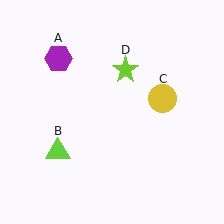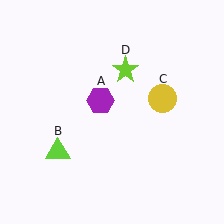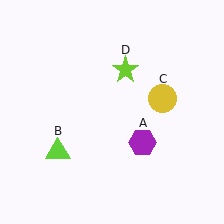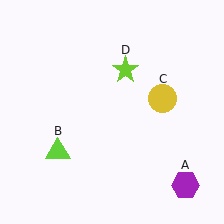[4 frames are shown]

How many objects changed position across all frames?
1 object changed position: purple hexagon (object A).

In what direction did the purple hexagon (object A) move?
The purple hexagon (object A) moved down and to the right.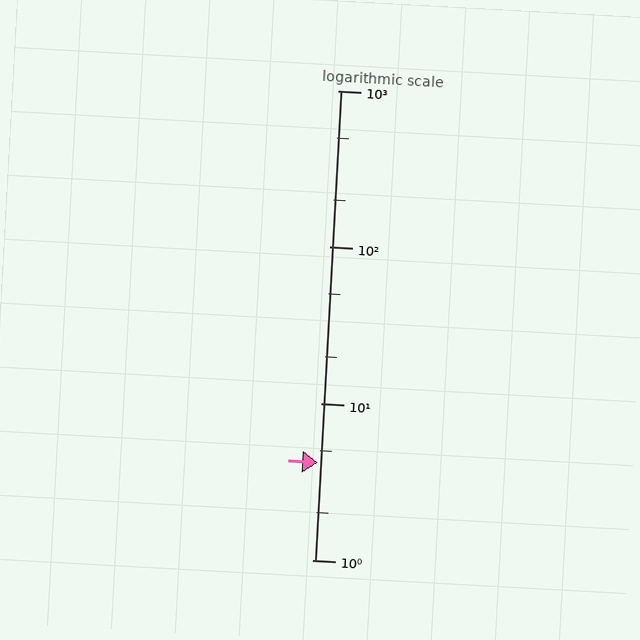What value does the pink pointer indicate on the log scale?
The pointer indicates approximately 4.2.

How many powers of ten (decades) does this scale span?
The scale spans 3 decades, from 1 to 1000.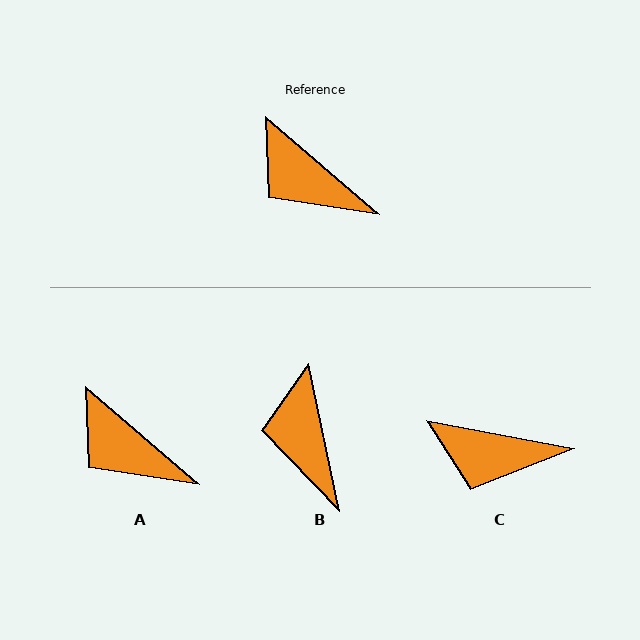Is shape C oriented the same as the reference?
No, it is off by about 30 degrees.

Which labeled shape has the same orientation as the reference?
A.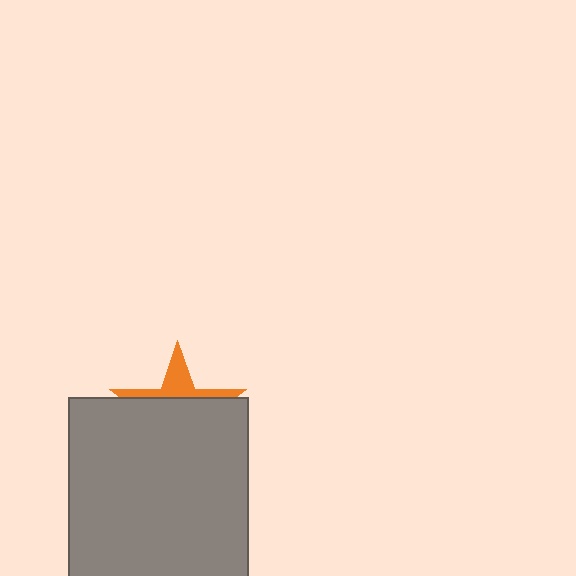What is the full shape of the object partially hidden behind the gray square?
The partially hidden object is an orange star.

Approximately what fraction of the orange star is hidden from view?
Roughly 69% of the orange star is hidden behind the gray square.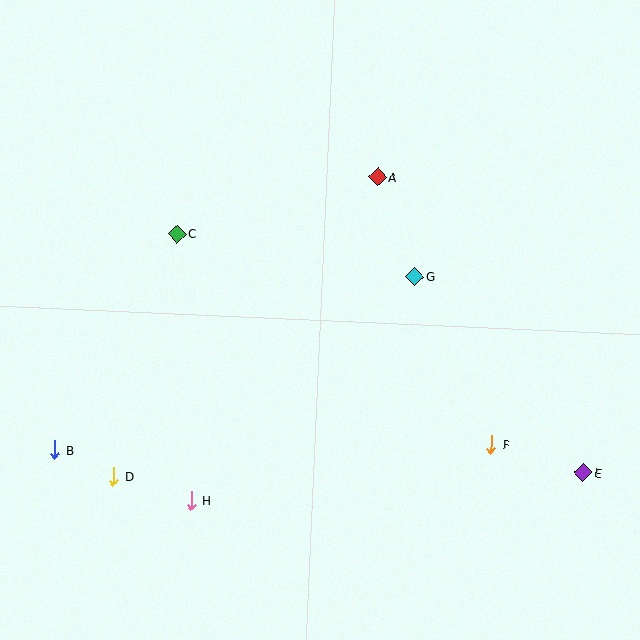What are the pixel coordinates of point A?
Point A is at (378, 177).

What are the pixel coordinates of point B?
Point B is at (55, 450).